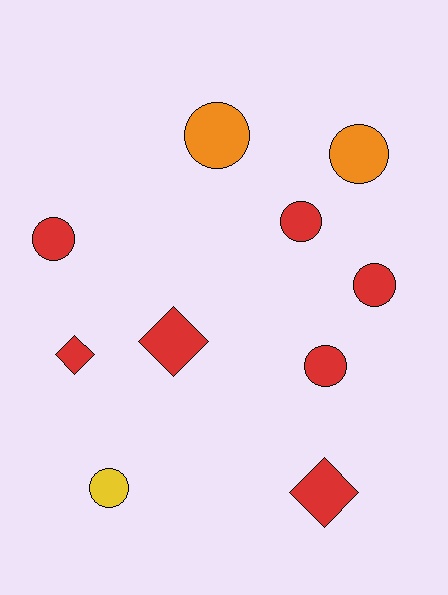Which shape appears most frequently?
Circle, with 7 objects.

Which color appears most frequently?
Red, with 7 objects.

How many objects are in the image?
There are 10 objects.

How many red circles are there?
There are 4 red circles.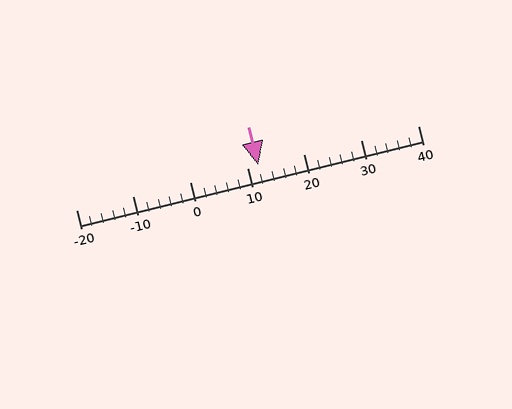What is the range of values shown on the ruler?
The ruler shows values from -20 to 40.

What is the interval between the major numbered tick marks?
The major tick marks are spaced 10 units apart.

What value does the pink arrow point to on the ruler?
The pink arrow points to approximately 12.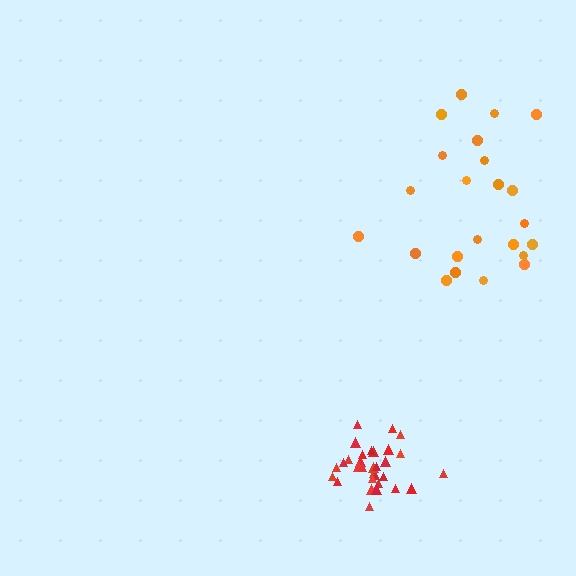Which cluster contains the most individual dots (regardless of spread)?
Red (31).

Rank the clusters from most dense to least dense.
red, orange.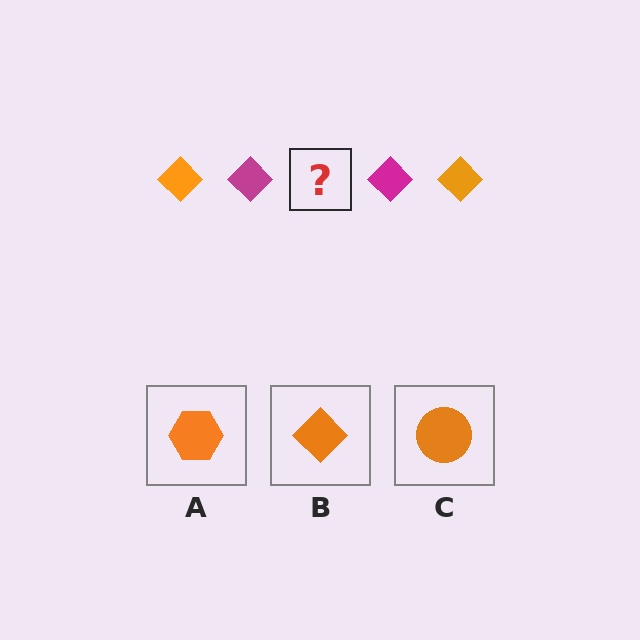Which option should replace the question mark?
Option B.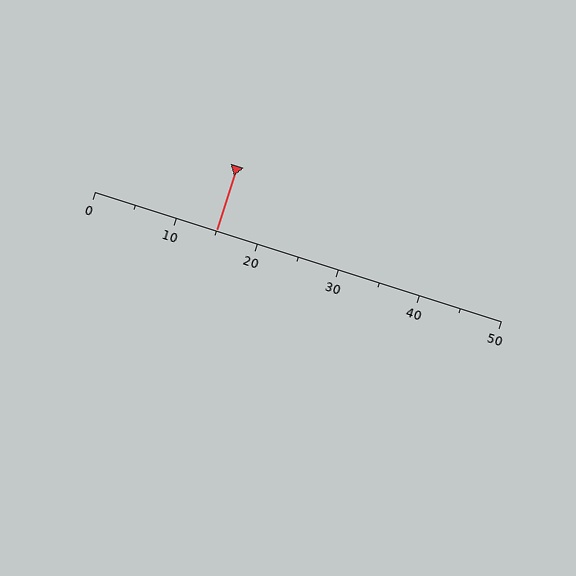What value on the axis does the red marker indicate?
The marker indicates approximately 15.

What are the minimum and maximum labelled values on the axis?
The axis runs from 0 to 50.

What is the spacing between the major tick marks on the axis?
The major ticks are spaced 10 apart.